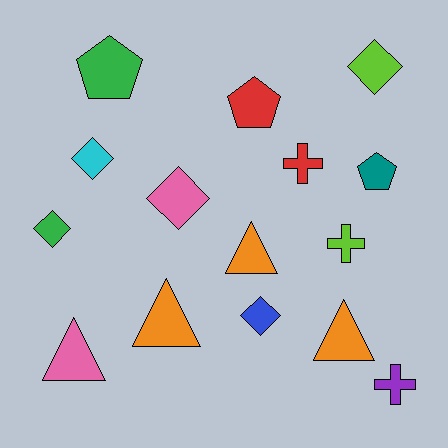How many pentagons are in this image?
There are 3 pentagons.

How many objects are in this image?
There are 15 objects.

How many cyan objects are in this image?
There is 1 cyan object.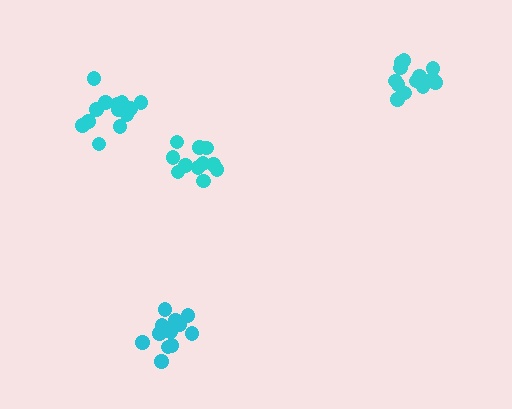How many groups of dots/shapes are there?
There are 4 groups.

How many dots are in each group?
Group 1: 14 dots, Group 2: 14 dots, Group 3: 13 dots, Group 4: 11 dots (52 total).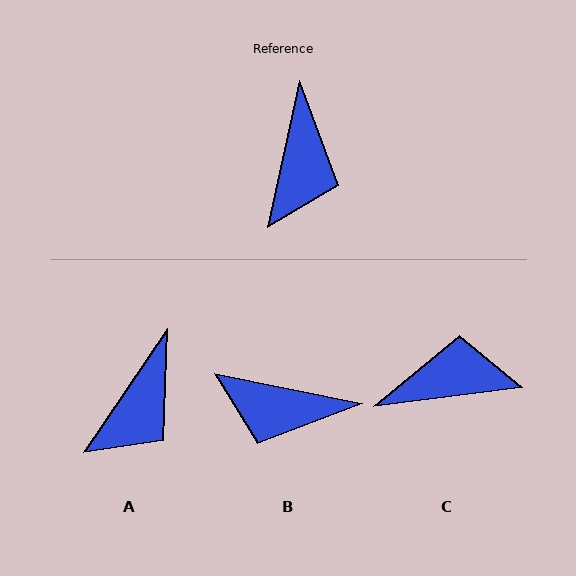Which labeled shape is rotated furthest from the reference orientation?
C, about 110 degrees away.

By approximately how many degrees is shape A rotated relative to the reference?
Approximately 22 degrees clockwise.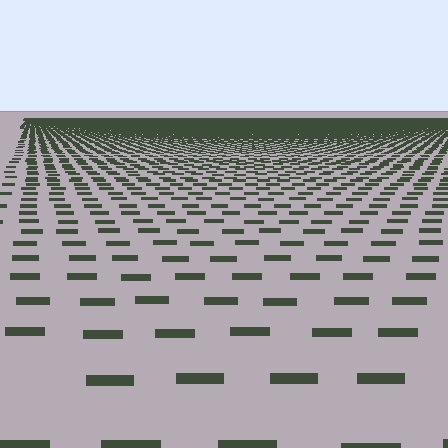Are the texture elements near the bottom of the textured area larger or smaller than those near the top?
Larger. Near the bottom, elements are closer to the viewer and appear at a bigger on-screen size.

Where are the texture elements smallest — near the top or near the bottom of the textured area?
Near the top.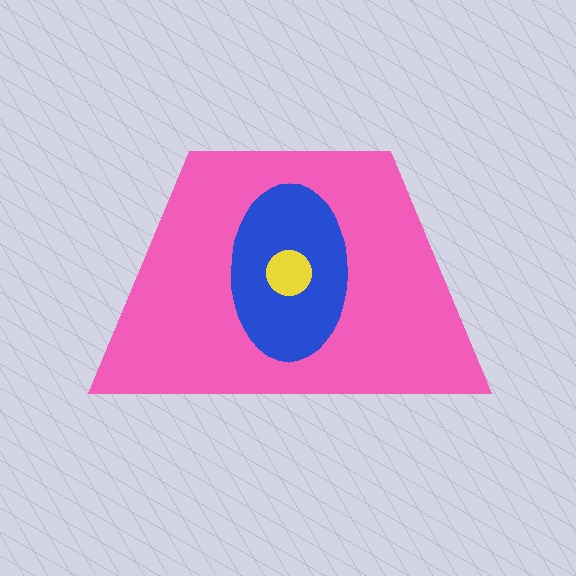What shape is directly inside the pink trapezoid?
The blue ellipse.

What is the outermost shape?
The pink trapezoid.